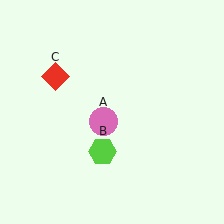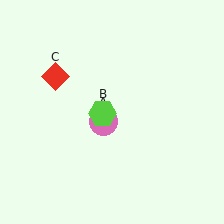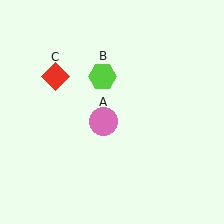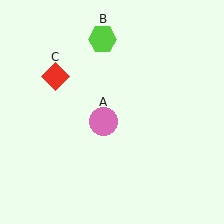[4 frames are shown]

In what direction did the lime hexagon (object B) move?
The lime hexagon (object B) moved up.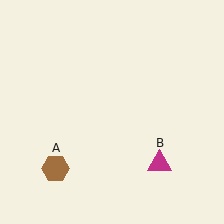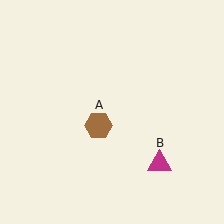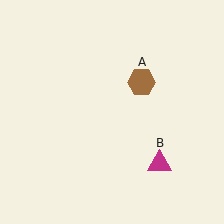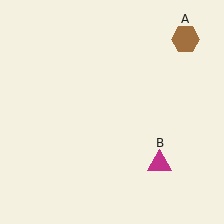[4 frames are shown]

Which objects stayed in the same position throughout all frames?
Magenta triangle (object B) remained stationary.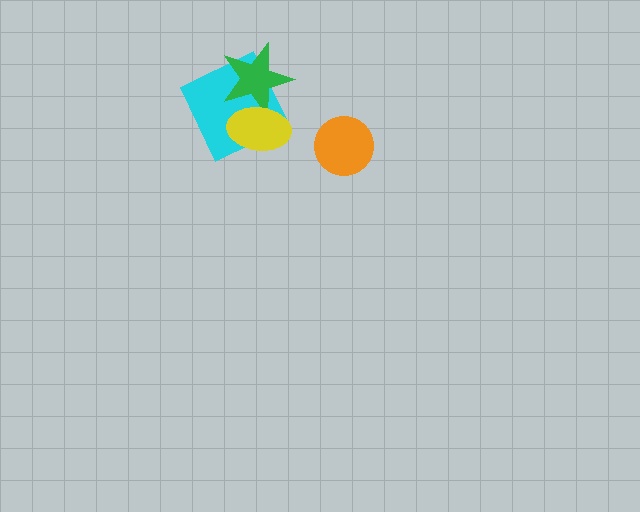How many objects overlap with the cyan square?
2 objects overlap with the cyan square.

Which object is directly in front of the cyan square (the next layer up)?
The green star is directly in front of the cyan square.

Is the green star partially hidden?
Yes, it is partially covered by another shape.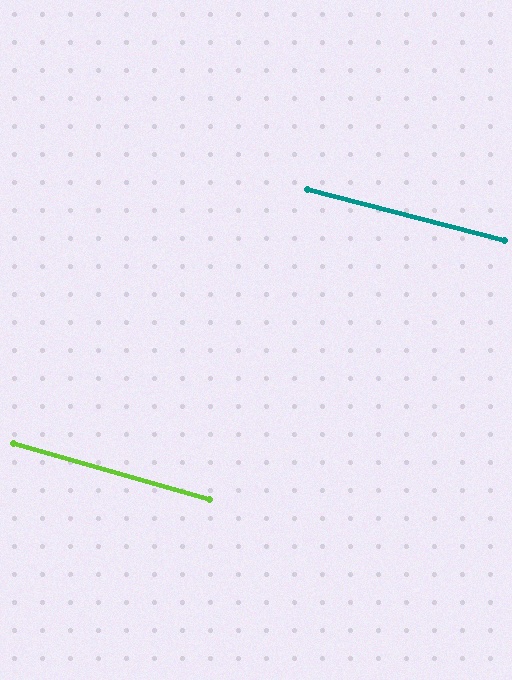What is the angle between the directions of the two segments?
Approximately 1 degree.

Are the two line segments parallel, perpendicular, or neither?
Parallel — their directions differ by only 1.4°.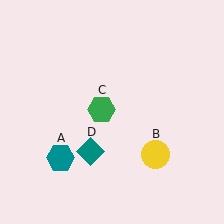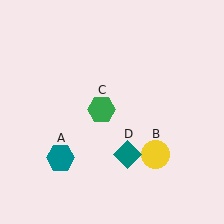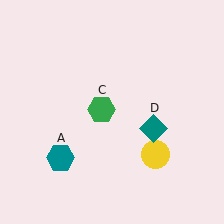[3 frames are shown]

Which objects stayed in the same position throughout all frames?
Teal hexagon (object A) and yellow circle (object B) and green hexagon (object C) remained stationary.